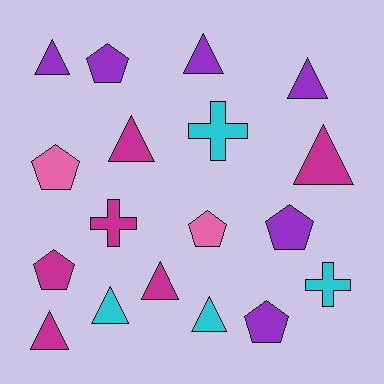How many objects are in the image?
There are 18 objects.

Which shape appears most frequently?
Triangle, with 9 objects.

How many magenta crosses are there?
There is 1 magenta cross.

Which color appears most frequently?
Magenta, with 6 objects.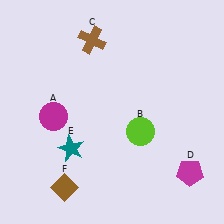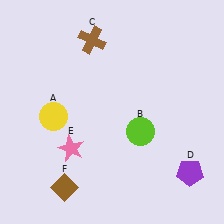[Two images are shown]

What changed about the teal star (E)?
In Image 1, E is teal. In Image 2, it changed to pink.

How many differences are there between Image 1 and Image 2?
There are 3 differences between the two images.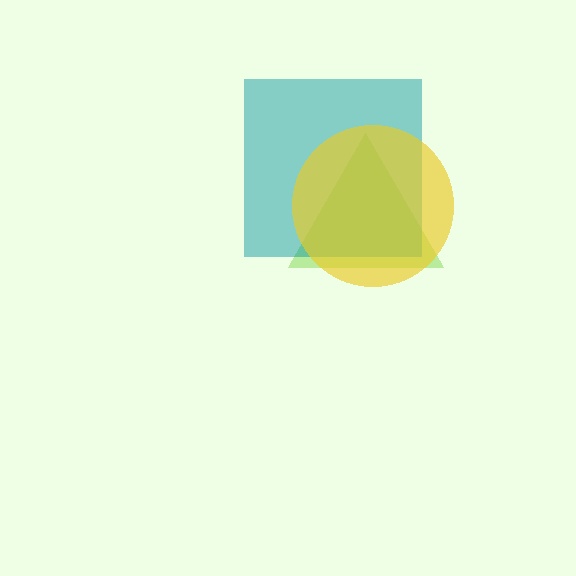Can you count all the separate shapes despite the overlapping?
Yes, there are 3 separate shapes.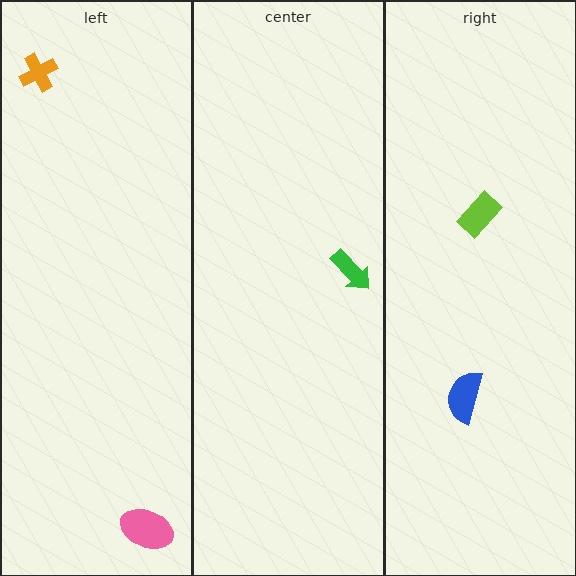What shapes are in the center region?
The green arrow.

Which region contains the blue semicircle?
The right region.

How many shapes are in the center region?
1.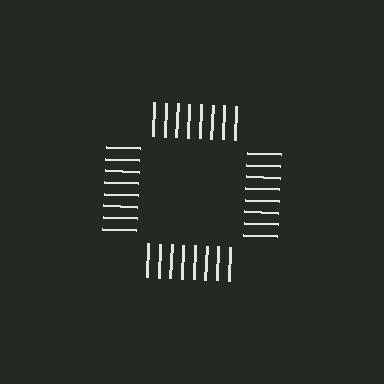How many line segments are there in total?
32 — 8 along each of the 4 edges.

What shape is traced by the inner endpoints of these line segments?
An illusory square — the line segments terminate on its edges but no continuous stroke is drawn.